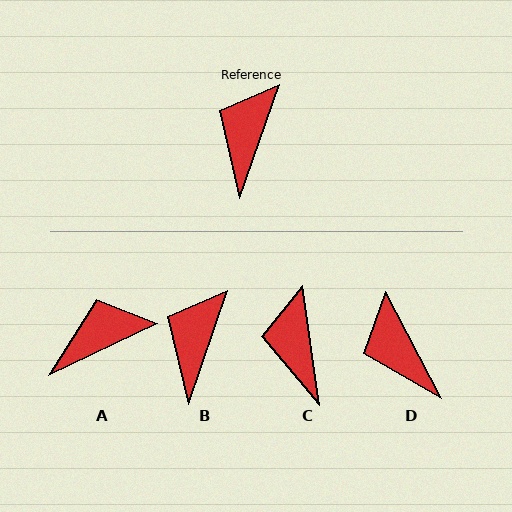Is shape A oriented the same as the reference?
No, it is off by about 46 degrees.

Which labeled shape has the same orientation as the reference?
B.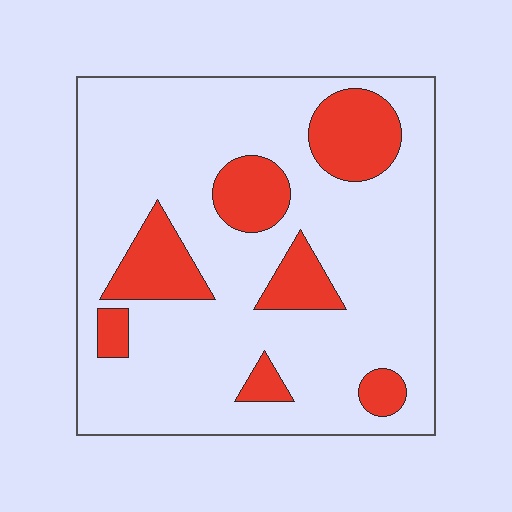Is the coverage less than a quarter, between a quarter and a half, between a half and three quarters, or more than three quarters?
Less than a quarter.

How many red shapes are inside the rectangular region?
7.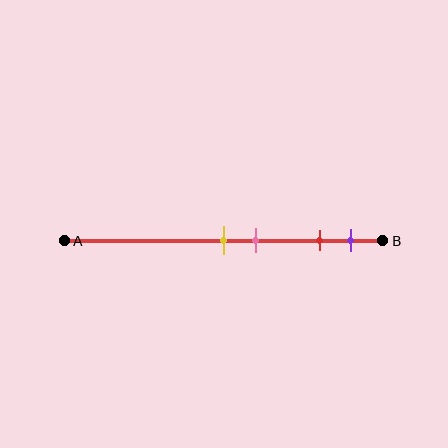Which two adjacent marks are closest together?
The yellow and pink marks are the closest adjacent pair.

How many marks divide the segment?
There are 4 marks dividing the segment.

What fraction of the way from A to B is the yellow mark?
The yellow mark is approximately 50% (0.5) of the way from A to B.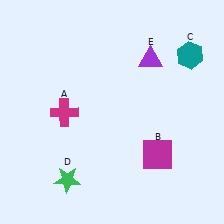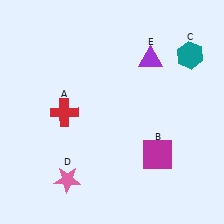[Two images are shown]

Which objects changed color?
A changed from magenta to red. D changed from green to pink.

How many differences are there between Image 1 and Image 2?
There are 2 differences between the two images.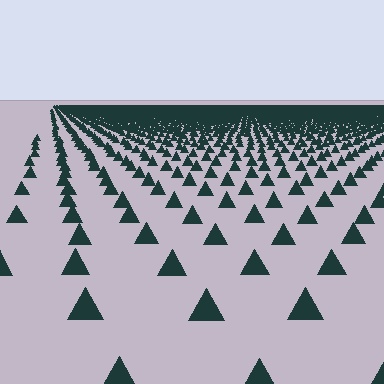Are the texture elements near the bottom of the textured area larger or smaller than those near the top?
Larger. Near the bottom, elements are closer to the viewer and appear at a bigger on-screen size.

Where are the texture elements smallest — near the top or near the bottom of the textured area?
Near the top.